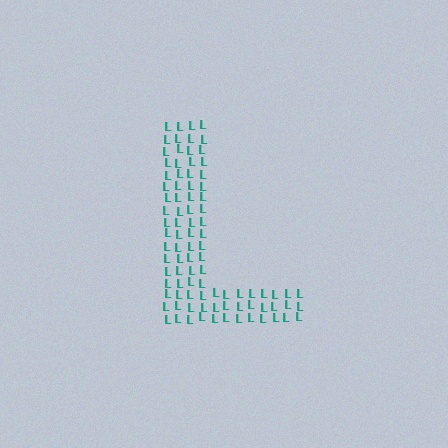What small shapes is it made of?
It is made of small letter L's.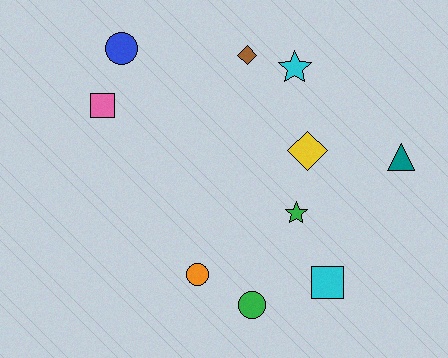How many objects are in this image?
There are 10 objects.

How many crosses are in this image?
There are no crosses.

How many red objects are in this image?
There are no red objects.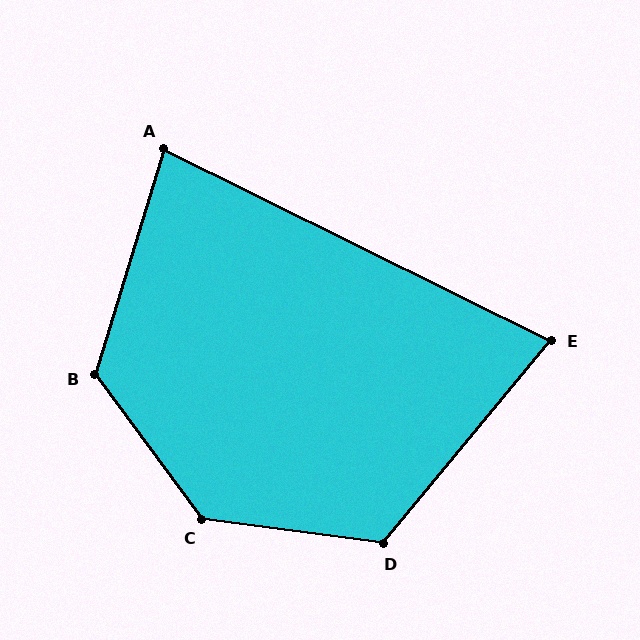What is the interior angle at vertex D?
Approximately 122 degrees (obtuse).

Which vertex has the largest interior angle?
C, at approximately 134 degrees.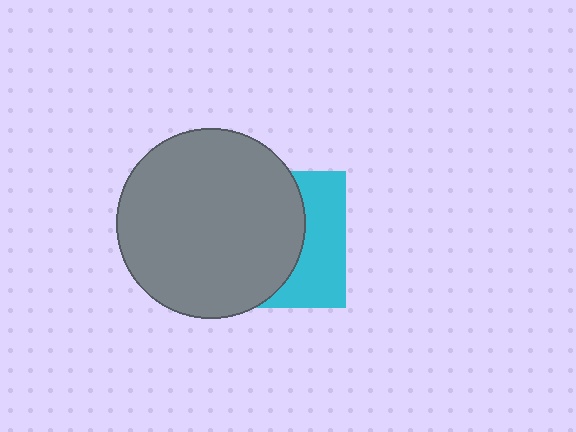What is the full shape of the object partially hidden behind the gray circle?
The partially hidden object is a cyan square.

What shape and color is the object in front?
The object in front is a gray circle.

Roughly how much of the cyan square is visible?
A small part of it is visible (roughly 37%).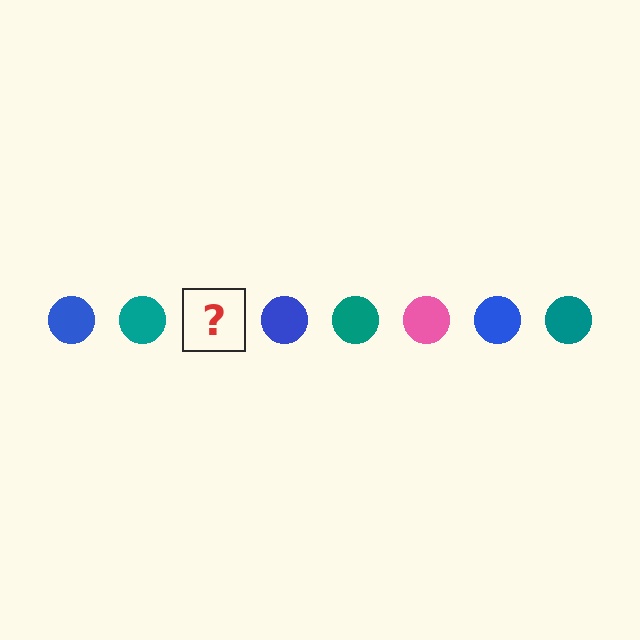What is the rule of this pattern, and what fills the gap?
The rule is that the pattern cycles through blue, teal, pink circles. The gap should be filled with a pink circle.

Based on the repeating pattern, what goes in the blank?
The blank should be a pink circle.